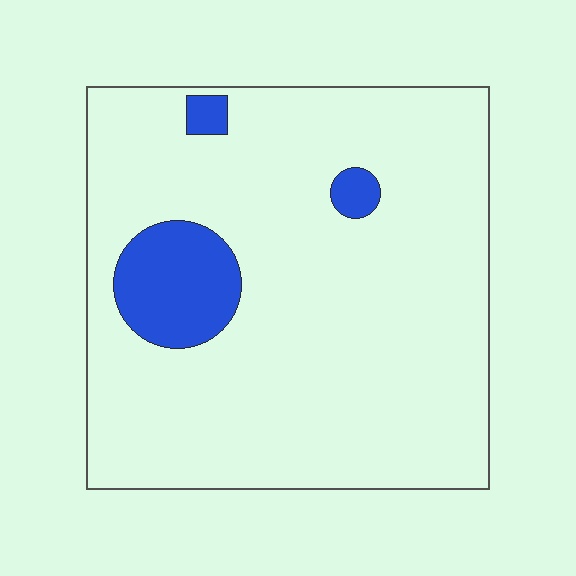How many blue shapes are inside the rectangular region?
3.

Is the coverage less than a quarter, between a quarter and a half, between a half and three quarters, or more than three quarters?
Less than a quarter.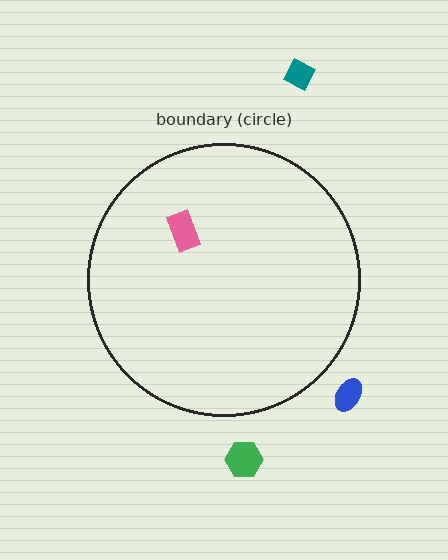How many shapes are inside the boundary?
1 inside, 3 outside.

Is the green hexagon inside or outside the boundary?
Outside.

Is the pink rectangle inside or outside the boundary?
Inside.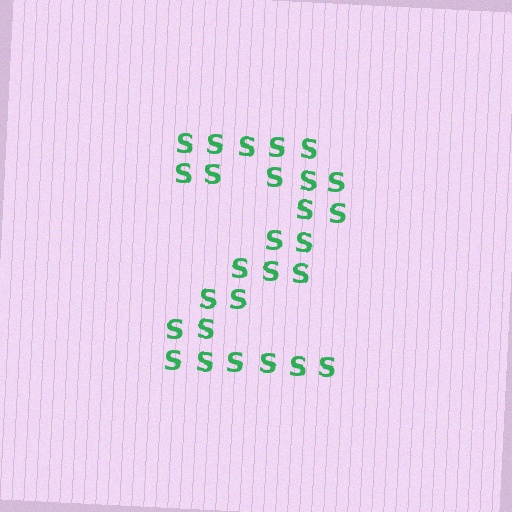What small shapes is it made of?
It is made of small letter S's.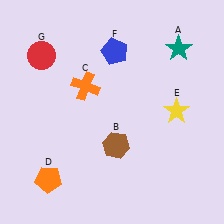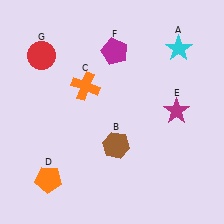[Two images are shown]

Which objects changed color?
A changed from teal to cyan. E changed from yellow to magenta. F changed from blue to magenta.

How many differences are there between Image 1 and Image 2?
There are 3 differences between the two images.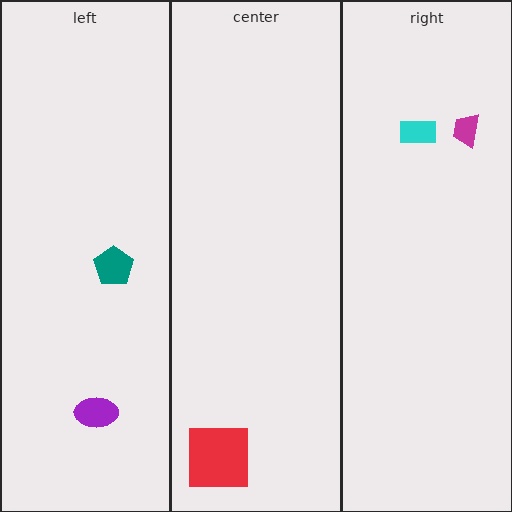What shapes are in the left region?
The purple ellipse, the teal pentagon.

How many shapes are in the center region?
1.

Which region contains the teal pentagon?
The left region.